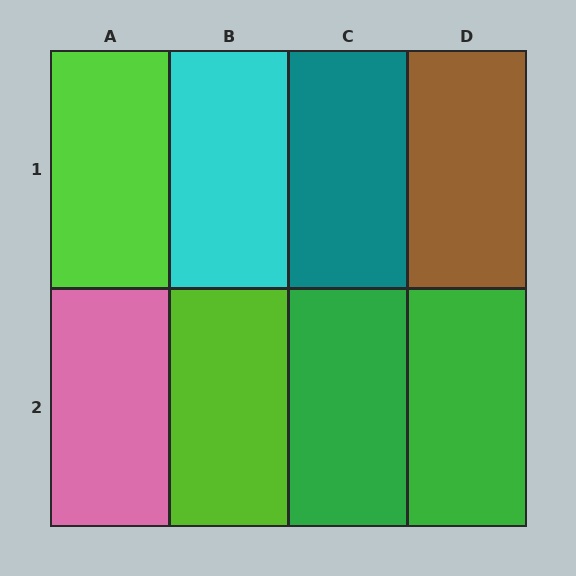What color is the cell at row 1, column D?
Brown.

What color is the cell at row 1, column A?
Lime.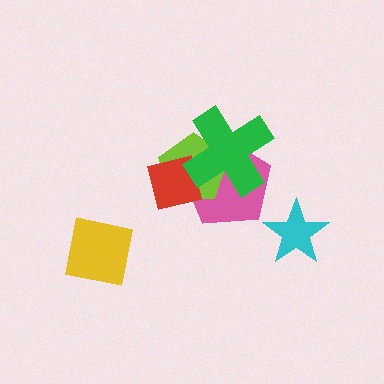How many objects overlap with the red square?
3 objects overlap with the red square.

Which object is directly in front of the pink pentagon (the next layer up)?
The lime pentagon is directly in front of the pink pentagon.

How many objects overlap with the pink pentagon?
3 objects overlap with the pink pentagon.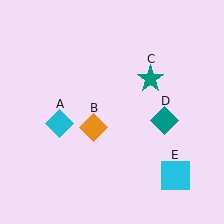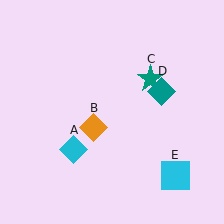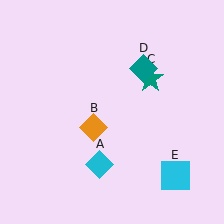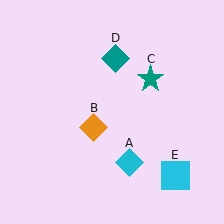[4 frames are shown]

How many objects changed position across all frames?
2 objects changed position: cyan diamond (object A), teal diamond (object D).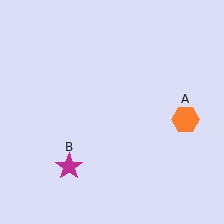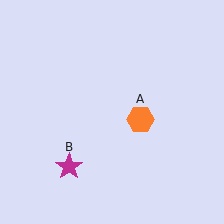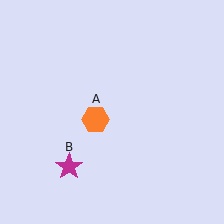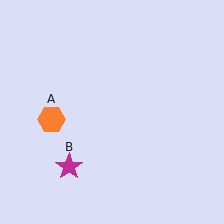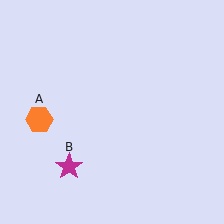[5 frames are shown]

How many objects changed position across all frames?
1 object changed position: orange hexagon (object A).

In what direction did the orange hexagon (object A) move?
The orange hexagon (object A) moved left.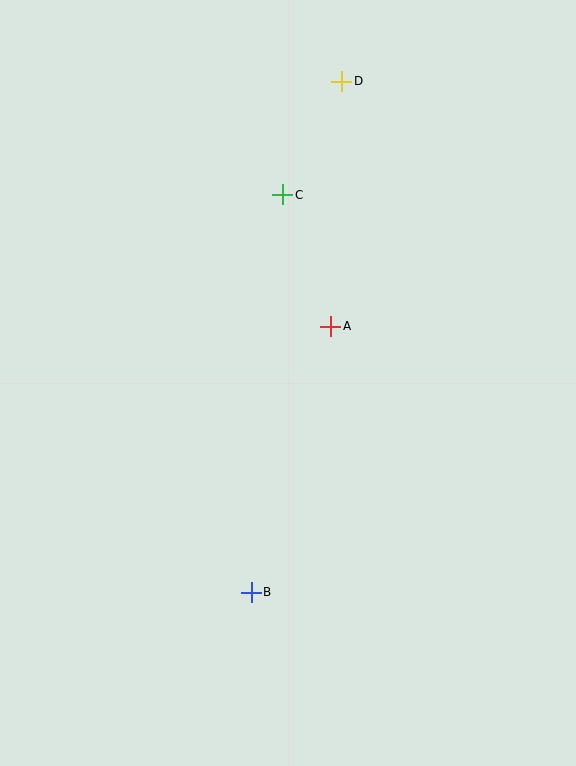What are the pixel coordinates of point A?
Point A is at (331, 326).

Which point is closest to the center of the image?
Point A at (331, 326) is closest to the center.